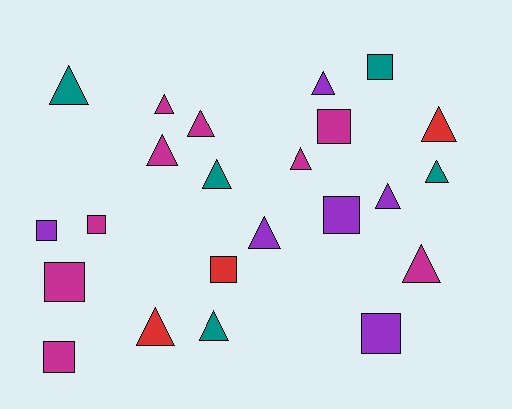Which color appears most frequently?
Magenta, with 9 objects.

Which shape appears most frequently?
Triangle, with 14 objects.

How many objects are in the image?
There are 23 objects.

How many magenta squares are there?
There are 4 magenta squares.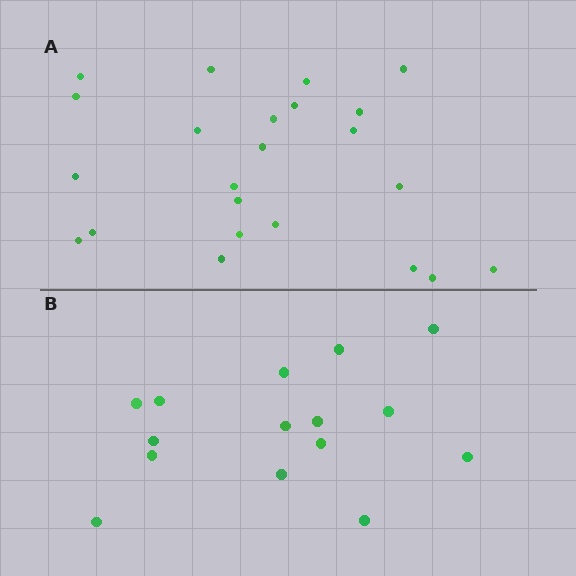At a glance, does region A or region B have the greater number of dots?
Region A (the top region) has more dots.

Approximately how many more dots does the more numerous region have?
Region A has roughly 8 or so more dots than region B.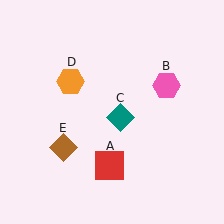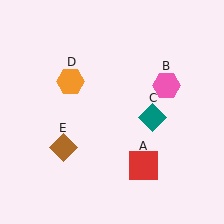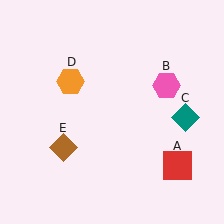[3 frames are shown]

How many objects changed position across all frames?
2 objects changed position: red square (object A), teal diamond (object C).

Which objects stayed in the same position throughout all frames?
Pink hexagon (object B) and orange hexagon (object D) and brown diamond (object E) remained stationary.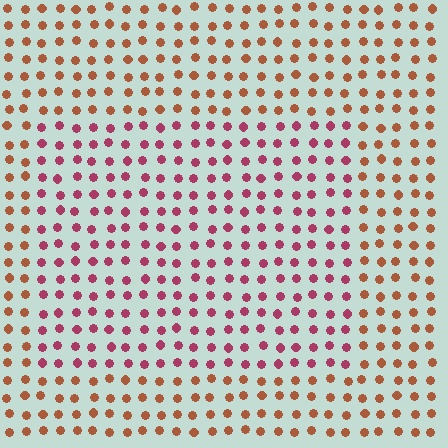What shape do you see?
I see a rectangle.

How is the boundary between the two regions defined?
The boundary is defined purely by a slight shift in hue (about 40 degrees). Spacing, size, and orientation are identical on both sides.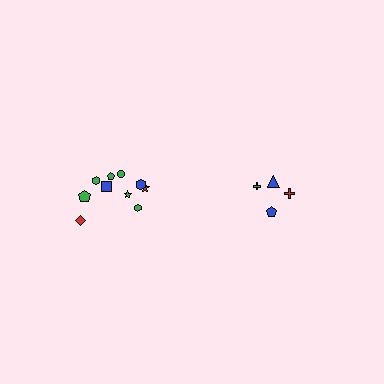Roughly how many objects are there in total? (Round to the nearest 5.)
Roughly 15 objects in total.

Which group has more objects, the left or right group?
The left group.